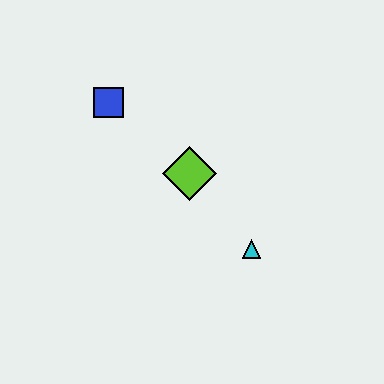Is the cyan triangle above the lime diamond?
No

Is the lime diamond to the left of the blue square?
No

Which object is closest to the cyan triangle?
The lime diamond is closest to the cyan triangle.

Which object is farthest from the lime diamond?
The blue square is farthest from the lime diamond.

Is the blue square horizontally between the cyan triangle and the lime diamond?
No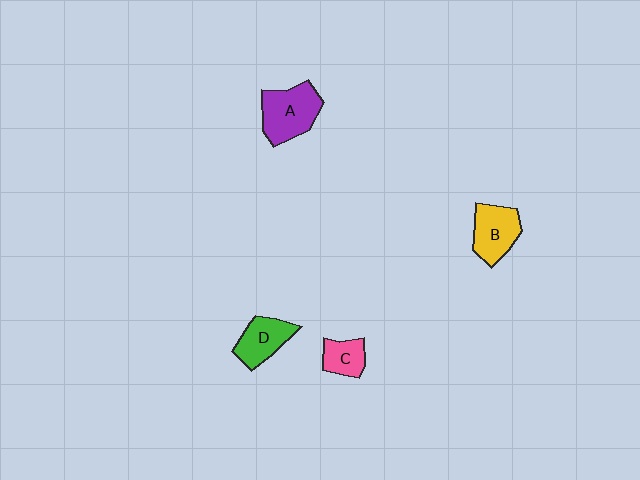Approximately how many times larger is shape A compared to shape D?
Approximately 1.4 times.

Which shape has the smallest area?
Shape C (pink).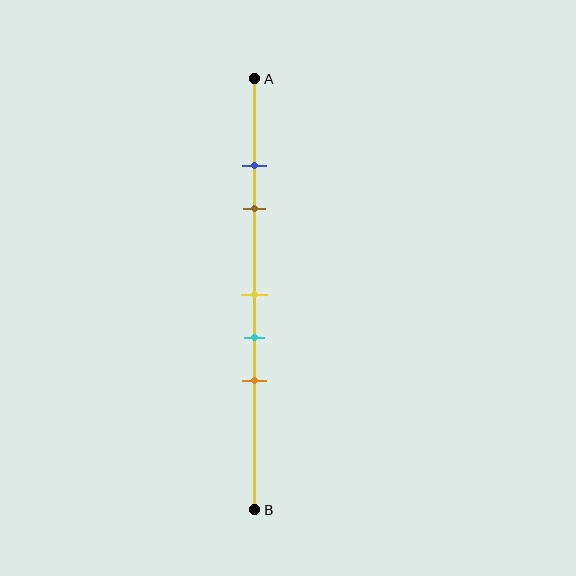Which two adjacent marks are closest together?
The blue and brown marks are the closest adjacent pair.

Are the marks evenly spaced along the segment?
No, the marks are not evenly spaced.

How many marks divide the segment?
There are 5 marks dividing the segment.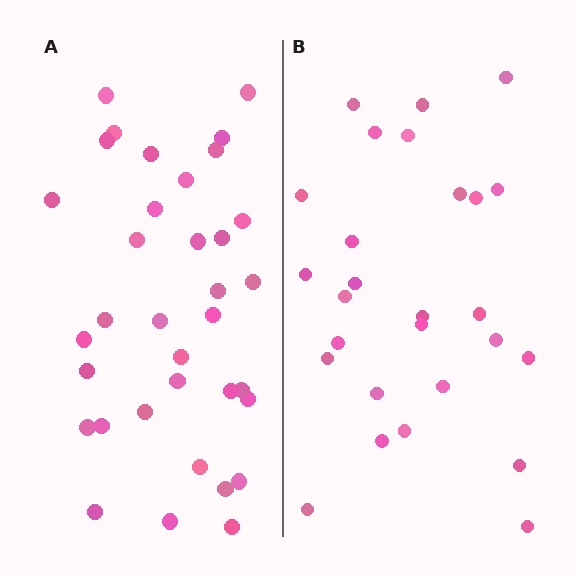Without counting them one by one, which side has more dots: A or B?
Region A (the left region) has more dots.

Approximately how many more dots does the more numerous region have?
Region A has roughly 8 or so more dots than region B.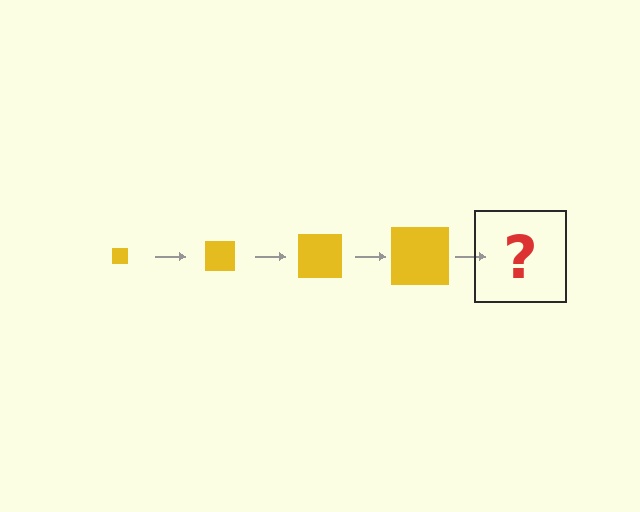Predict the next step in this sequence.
The next step is a yellow square, larger than the previous one.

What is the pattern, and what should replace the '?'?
The pattern is that the square gets progressively larger each step. The '?' should be a yellow square, larger than the previous one.